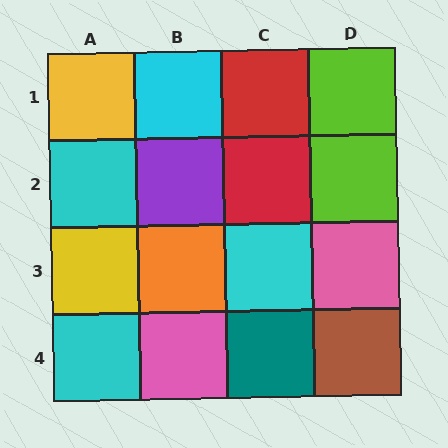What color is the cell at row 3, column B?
Orange.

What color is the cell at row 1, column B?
Cyan.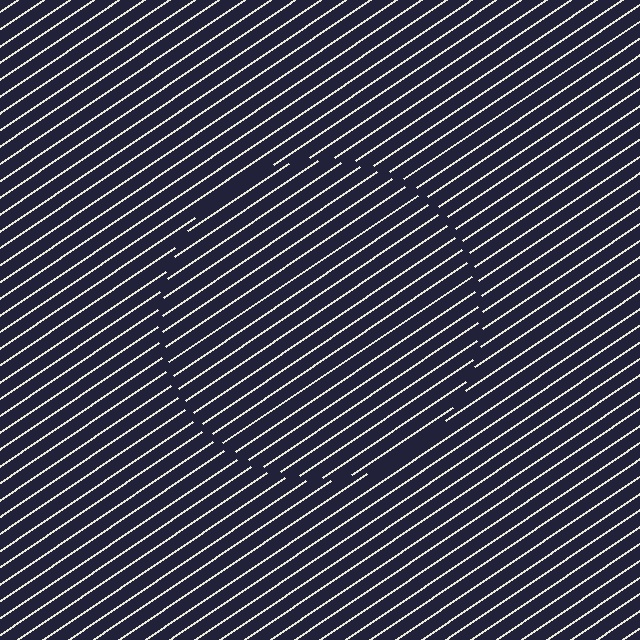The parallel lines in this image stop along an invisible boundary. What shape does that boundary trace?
An illusory circle. The interior of the shape contains the same grating, shifted by half a period — the contour is defined by the phase discontinuity where line-ends from the inner and outer gratings abut.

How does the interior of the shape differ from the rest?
The interior of the shape contains the same grating, shifted by half a period — the contour is defined by the phase discontinuity where line-ends from the inner and outer gratings abut.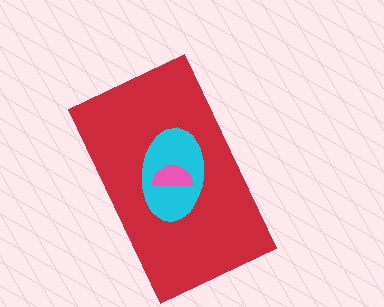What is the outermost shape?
The red rectangle.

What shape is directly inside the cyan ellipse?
The pink semicircle.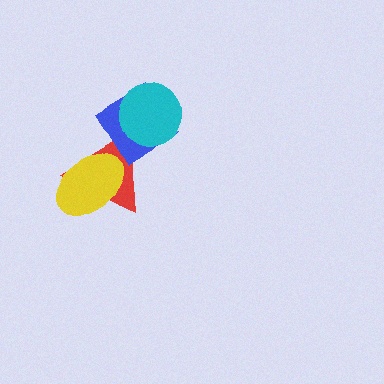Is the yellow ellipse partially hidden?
No, no other shape covers it.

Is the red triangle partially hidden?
Yes, it is partially covered by another shape.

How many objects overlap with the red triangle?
3 objects overlap with the red triangle.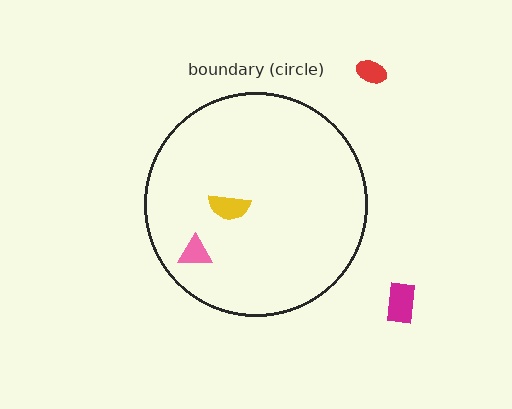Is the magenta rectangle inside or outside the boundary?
Outside.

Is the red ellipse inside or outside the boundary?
Outside.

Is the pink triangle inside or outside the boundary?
Inside.